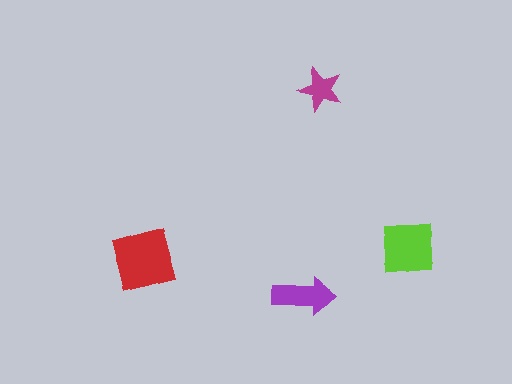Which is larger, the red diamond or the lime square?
The red diamond.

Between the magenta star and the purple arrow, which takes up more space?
The purple arrow.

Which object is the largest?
The red diamond.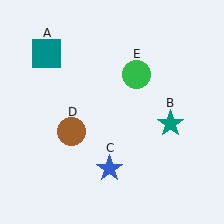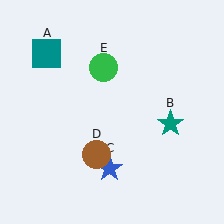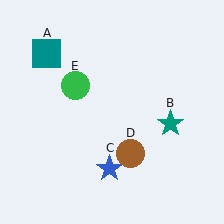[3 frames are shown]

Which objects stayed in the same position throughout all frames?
Teal square (object A) and teal star (object B) and blue star (object C) remained stationary.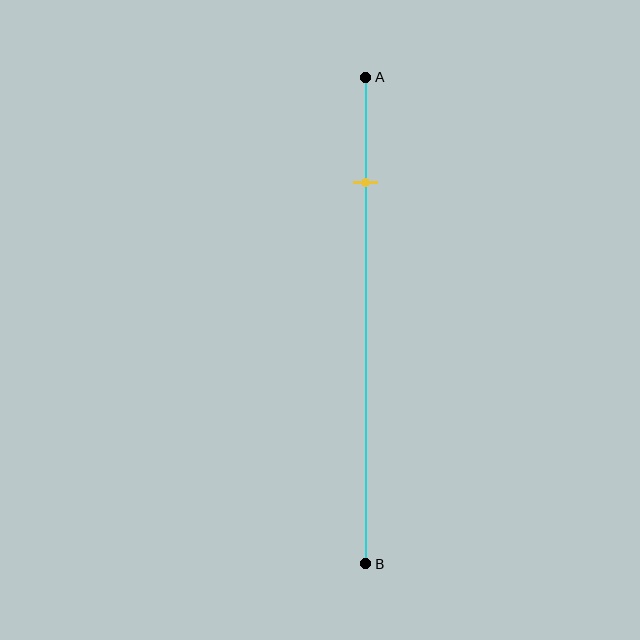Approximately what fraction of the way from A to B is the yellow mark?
The yellow mark is approximately 20% of the way from A to B.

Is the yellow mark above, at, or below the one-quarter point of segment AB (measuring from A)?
The yellow mark is above the one-quarter point of segment AB.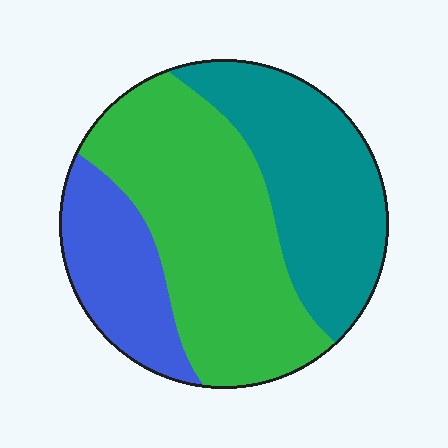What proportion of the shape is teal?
Teal takes up about one third (1/3) of the shape.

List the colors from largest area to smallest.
From largest to smallest: green, teal, blue.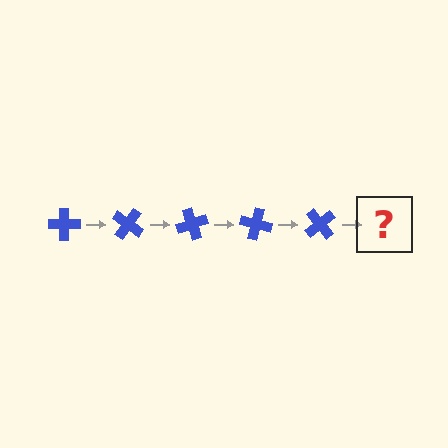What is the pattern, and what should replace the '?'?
The pattern is that the cross rotates 35 degrees each step. The '?' should be a blue cross rotated 175 degrees.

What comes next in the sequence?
The next element should be a blue cross rotated 175 degrees.